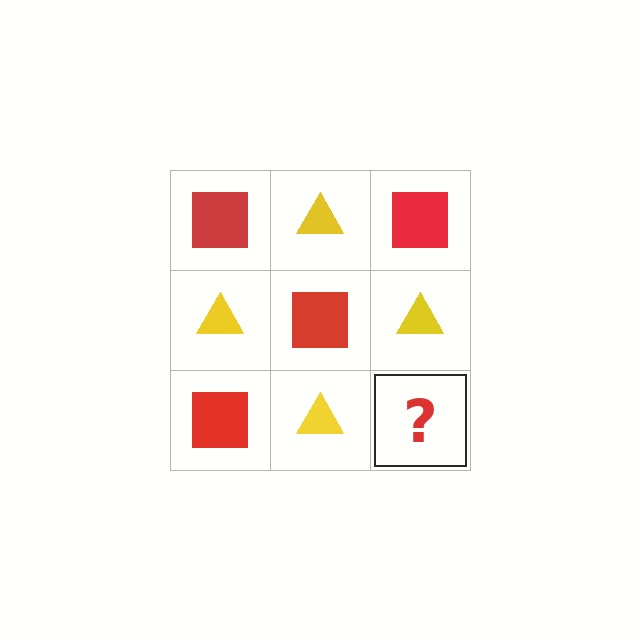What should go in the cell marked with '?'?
The missing cell should contain a red square.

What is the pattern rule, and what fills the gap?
The rule is that it alternates red square and yellow triangle in a checkerboard pattern. The gap should be filled with a red square.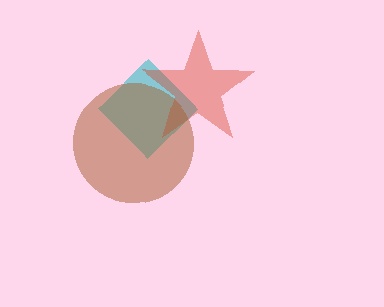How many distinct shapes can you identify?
There are 3 distinct shapes: a cyan diamond, a red star, a brown circle.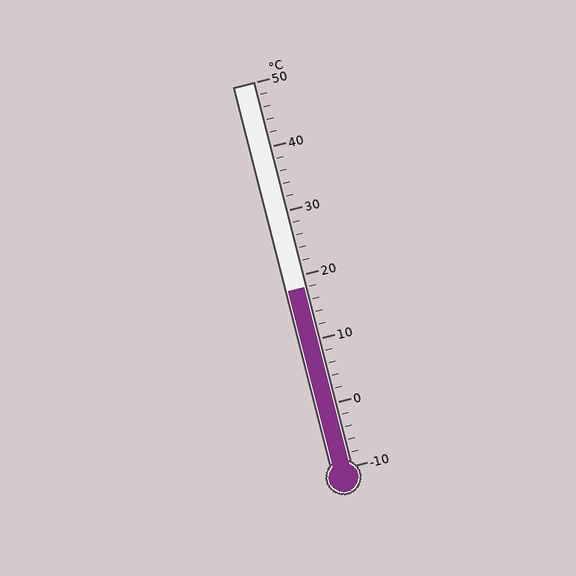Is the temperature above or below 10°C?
The temperature is above 10°C.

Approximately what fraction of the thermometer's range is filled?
The thermometer is filled to approximately 45% of its range.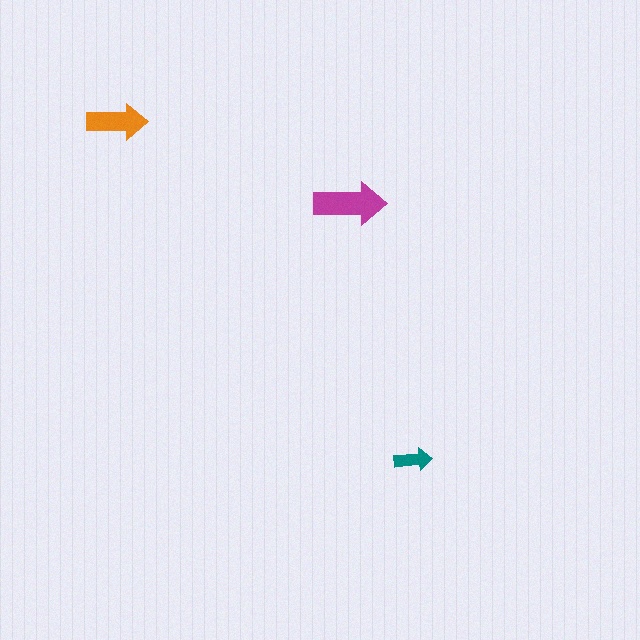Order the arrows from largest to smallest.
the magenta one, the orange one, the teal one.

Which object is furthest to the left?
The orange arrow is leftmost.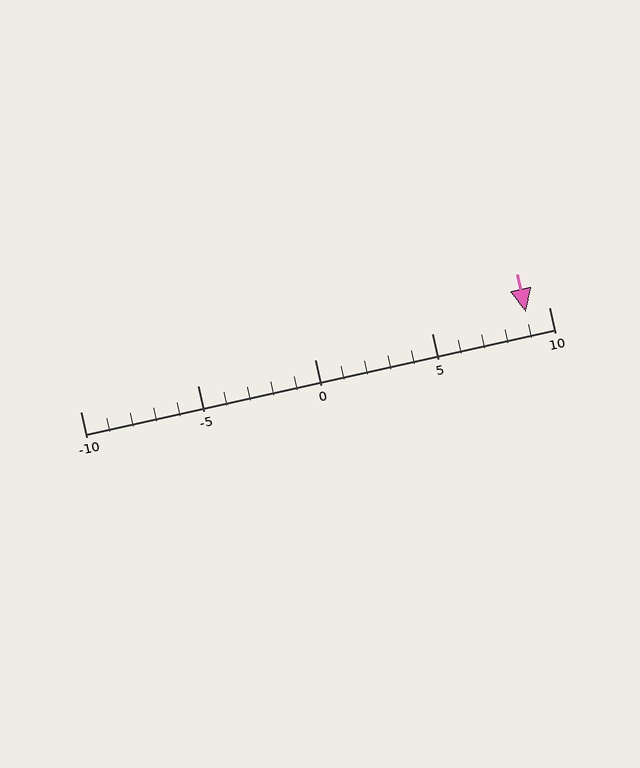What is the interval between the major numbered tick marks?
The major tick marks are spaced 5 units apart.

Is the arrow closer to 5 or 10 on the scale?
The arrow is closer to 10.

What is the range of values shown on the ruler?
The ruler shows values from -10 to 10.